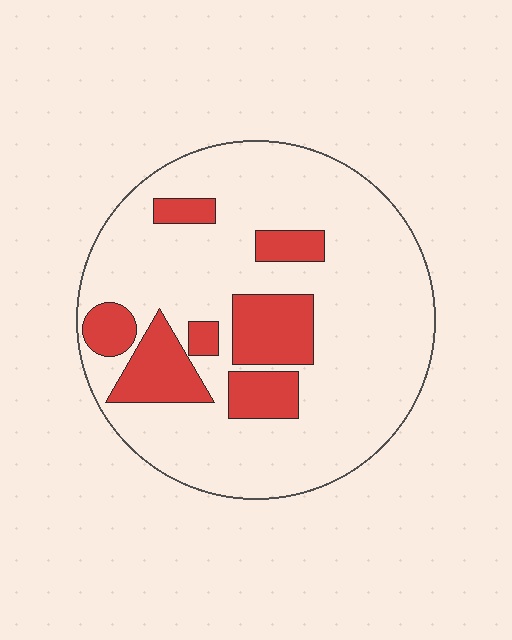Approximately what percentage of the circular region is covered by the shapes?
Approximately 20%.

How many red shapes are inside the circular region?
7.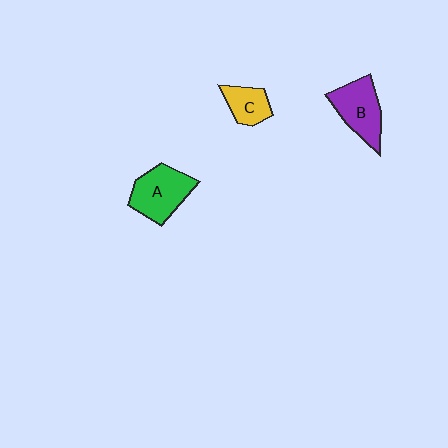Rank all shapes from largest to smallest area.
From largest to smallest: A (green), B (purple), C (yellow).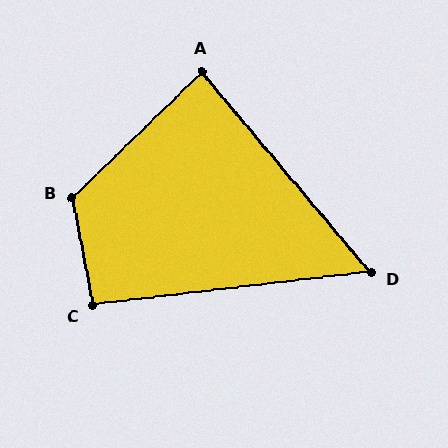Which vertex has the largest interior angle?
B, at approximately 123 degrees.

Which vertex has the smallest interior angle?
D, at approximately 57 degrees.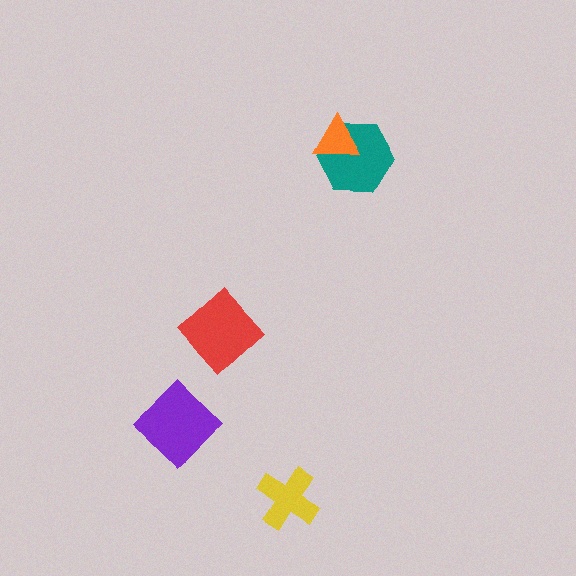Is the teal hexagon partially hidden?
Yes, it is partially covered by another shape.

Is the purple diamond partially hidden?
No, no other shape covers it.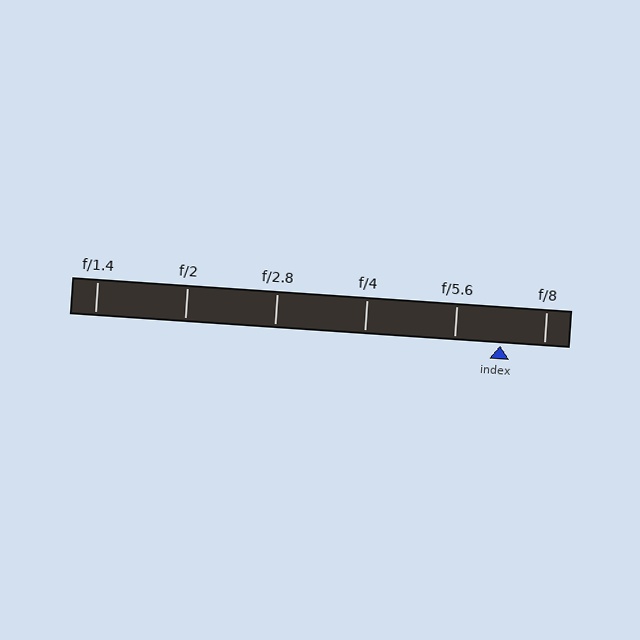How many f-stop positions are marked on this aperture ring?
There are 6 f-stop positions marked.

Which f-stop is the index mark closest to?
The index mark is closest to f/8.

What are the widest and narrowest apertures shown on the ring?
The widest aperture shown is f/1.4 and the narrowest is f/8.